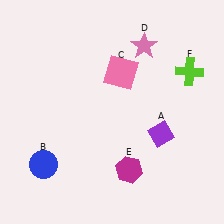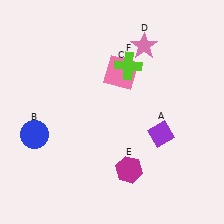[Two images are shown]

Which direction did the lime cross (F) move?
The lime cross (F) moved left.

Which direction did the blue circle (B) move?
The blue circle (B) moved up.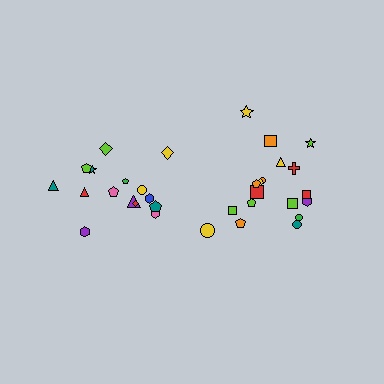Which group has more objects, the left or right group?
The right group.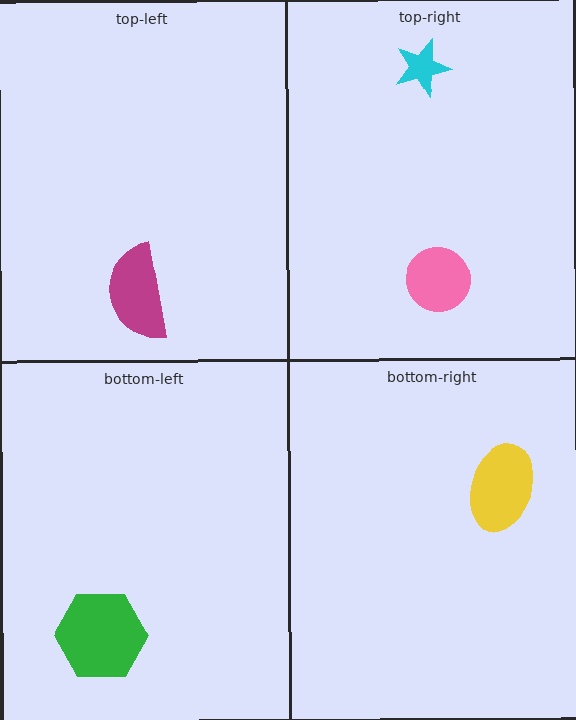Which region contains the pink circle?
The top-right region.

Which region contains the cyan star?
The top-right region.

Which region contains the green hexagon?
The bottom-left region.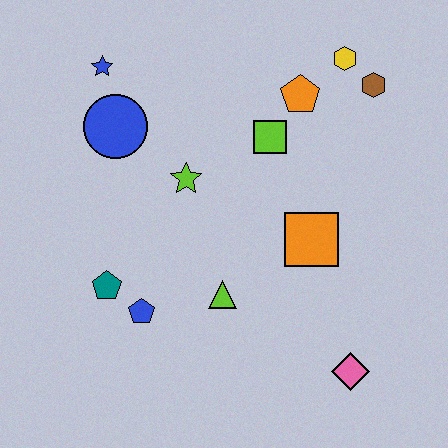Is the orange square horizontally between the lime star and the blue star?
No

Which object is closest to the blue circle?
The blue star is closest to the blue circle.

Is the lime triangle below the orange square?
Yes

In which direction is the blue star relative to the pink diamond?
The blue star is above the pink diamond.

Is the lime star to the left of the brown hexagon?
Yes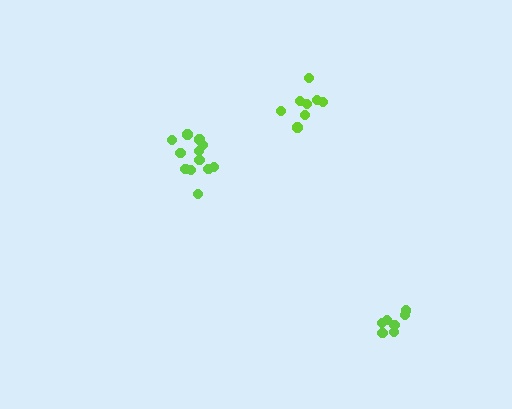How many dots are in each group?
Group 1: 7 dots, Group 2: 12 dots, Group 3: 8 dots (27 total).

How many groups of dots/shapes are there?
There are 3 groups.